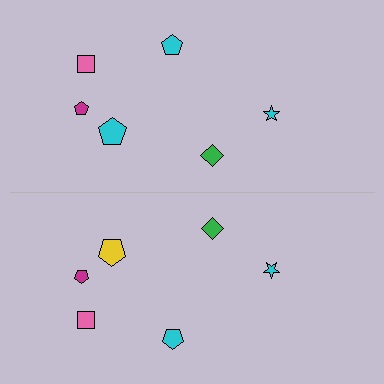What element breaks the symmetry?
The yellow pentagon on the bottom side breaks the symmetry — its mirror counterpart is cyan.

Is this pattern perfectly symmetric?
No, the pattern is not perfectly symmetric. The yellow pentagon on the bottom side breaks the symmetry — its mirror counterpart is cyan.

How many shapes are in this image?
There are 12 shapes in this image.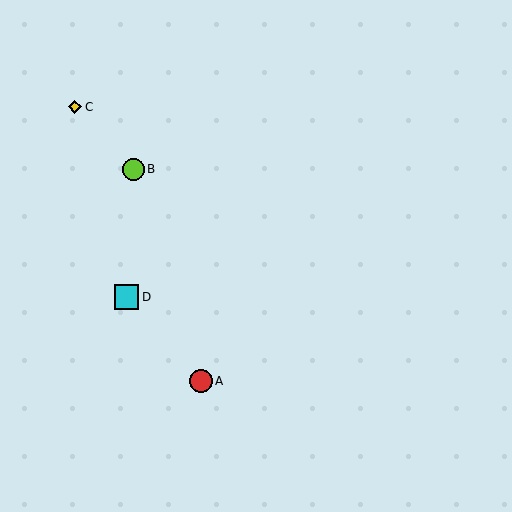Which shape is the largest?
The cyan square (labeled D) is the largest.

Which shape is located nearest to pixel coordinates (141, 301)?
The cyan square (labeled D) at (127, 297) is nearest to that location.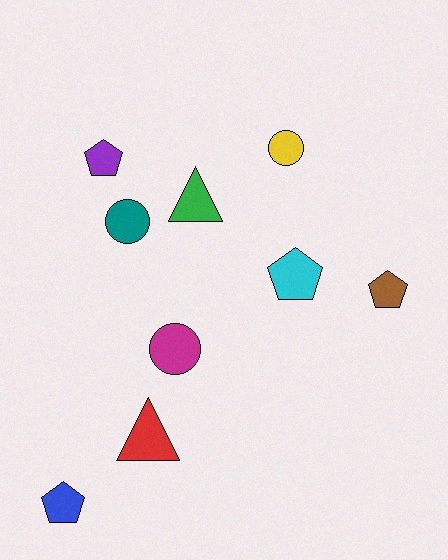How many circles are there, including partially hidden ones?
There are 3 circles.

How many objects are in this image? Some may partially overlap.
There are 9 objects.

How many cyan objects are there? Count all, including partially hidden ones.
There is 1 cyan object.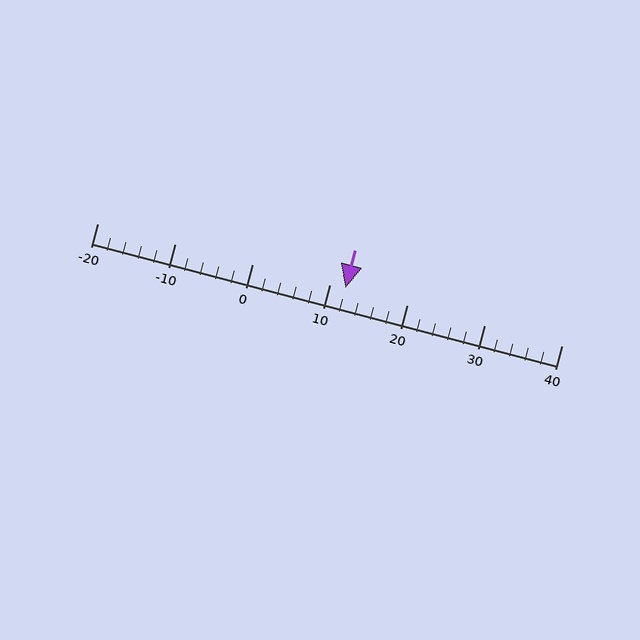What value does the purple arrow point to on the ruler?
The purple arrow points to approximately 12.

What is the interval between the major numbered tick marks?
The major tick marks are spaced 10 units apart.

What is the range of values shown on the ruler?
The ruler shows values from -20 to 40.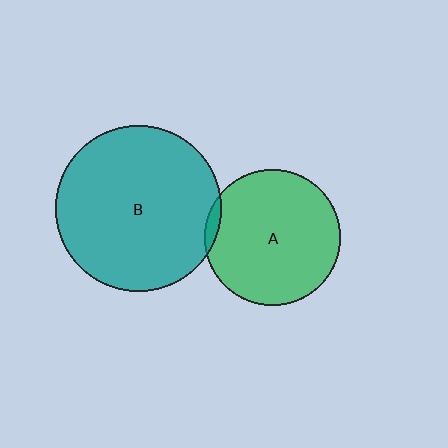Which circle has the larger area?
Circle B (teal).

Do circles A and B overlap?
Yes.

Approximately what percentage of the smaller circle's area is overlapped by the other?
Approximately 5%.